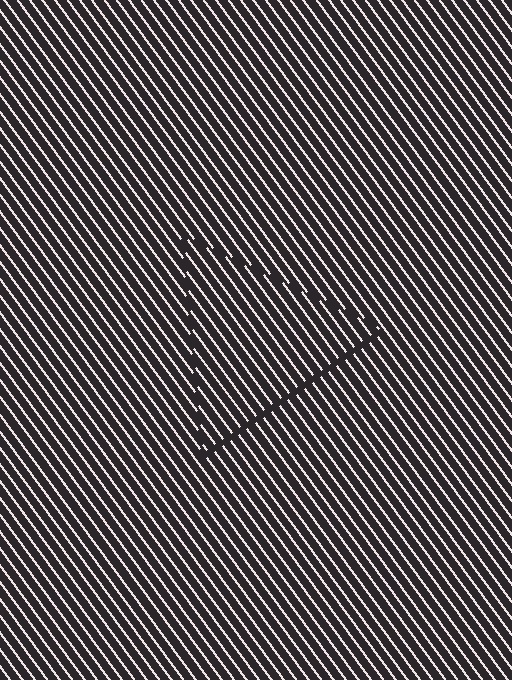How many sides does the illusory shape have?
3 sides — the line-ends trace a triangle.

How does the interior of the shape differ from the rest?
The interior of the shape contains the same grating, shifted by half a period — the contour is defined by the phase discontinuity where line-ends from the inner and outer gratings abut.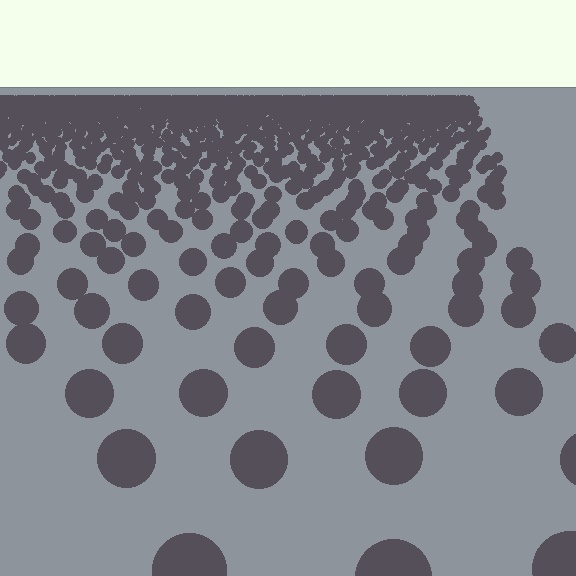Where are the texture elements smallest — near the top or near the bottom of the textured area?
Near the top.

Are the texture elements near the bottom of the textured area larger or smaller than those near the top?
Larger. Near the bottom, elements are closer to the viewer and appear at a bigger on-screen size.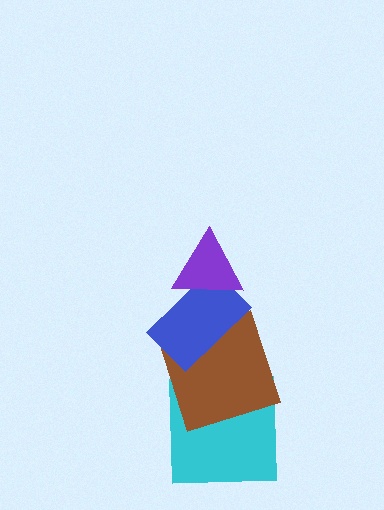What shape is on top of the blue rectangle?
The purple triangle is on top of the blue rectangle.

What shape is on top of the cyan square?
The brown square is on top of the cyan square.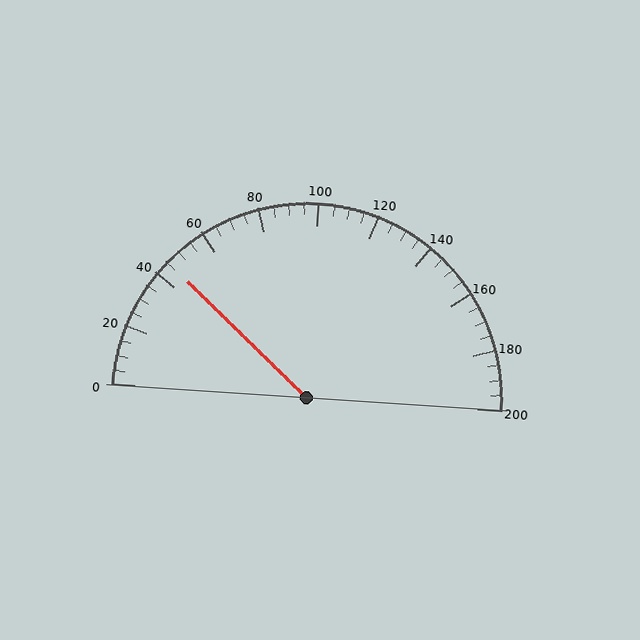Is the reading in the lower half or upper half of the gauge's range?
The reading is in the lower half of the range (0 to 200).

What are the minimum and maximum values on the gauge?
The gauge ranges from 0 to 200.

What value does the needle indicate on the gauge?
The needle indicates approximately 45.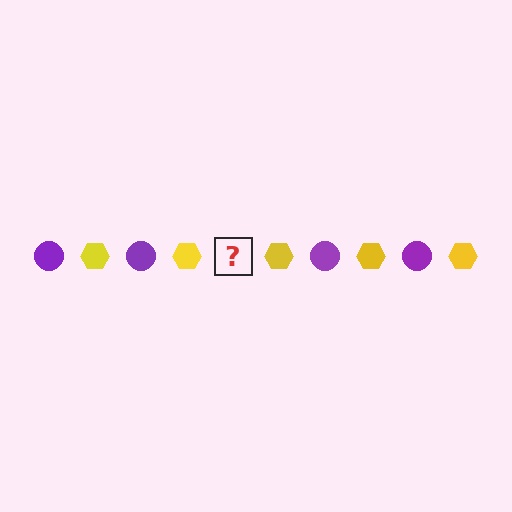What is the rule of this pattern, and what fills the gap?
The rule is that the pattern alternates between purple circle and yellow hexagon. The gap should be filled with a purple circle.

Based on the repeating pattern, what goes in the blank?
The blank should be a purple circle.